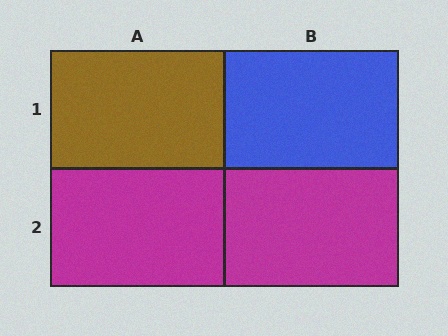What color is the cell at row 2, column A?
Magenta.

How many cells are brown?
1 cell is brown.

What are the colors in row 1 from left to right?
Brown, blue.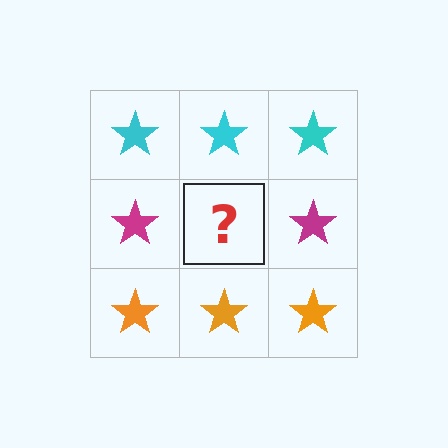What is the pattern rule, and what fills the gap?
The rule is that each row has a consistent color. The gap should be filled with a magenta star.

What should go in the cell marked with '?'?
The missing cell should contain a magenta star.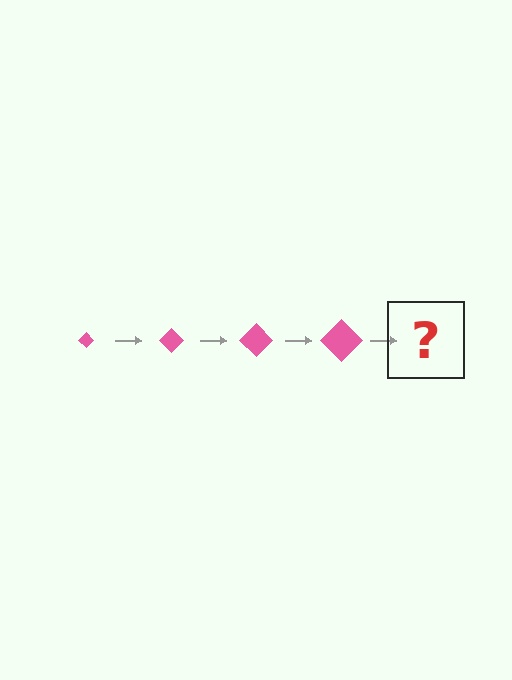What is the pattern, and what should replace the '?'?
The pattern is that the diamond gets progressively larger each step. The '?' should be a pink diamond, larger than the previous one.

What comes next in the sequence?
The next element should be a pink diamond, larger than the previous one.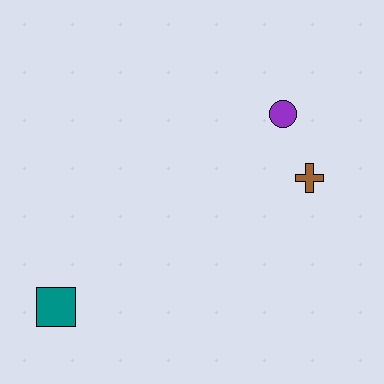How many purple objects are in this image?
There is 1 purple object.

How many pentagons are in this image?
There are no pentagons.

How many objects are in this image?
There are 3 objects.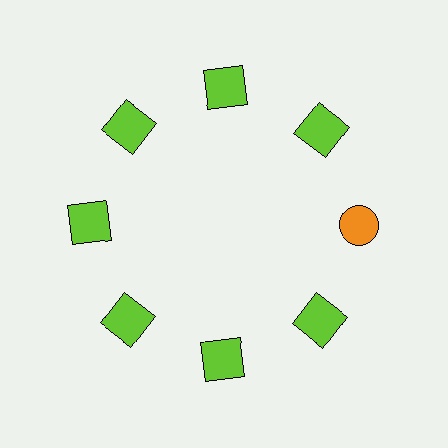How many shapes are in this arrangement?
There are 8 shapes arranged in a ring pattern.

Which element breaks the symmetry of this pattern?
The orange circle at roughly the 3 o'clock position breaks the symmetry. All other shapes are lime squares.